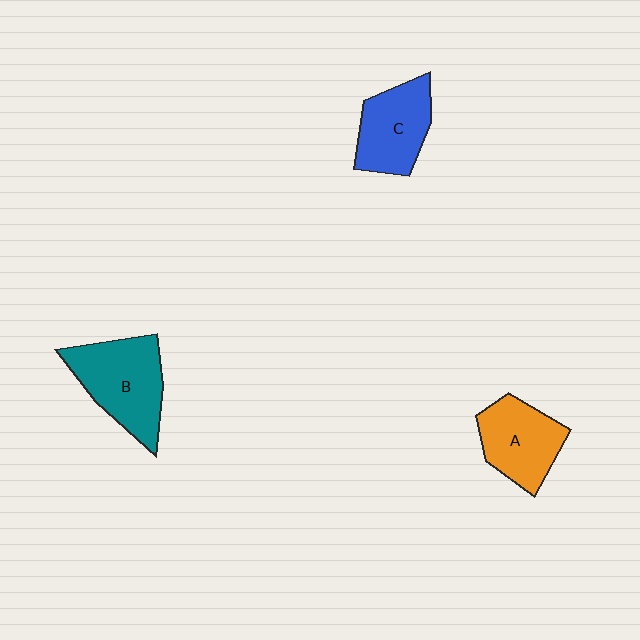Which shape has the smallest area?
Shape C (blue).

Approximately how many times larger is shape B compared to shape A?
Approximately 1.2 times.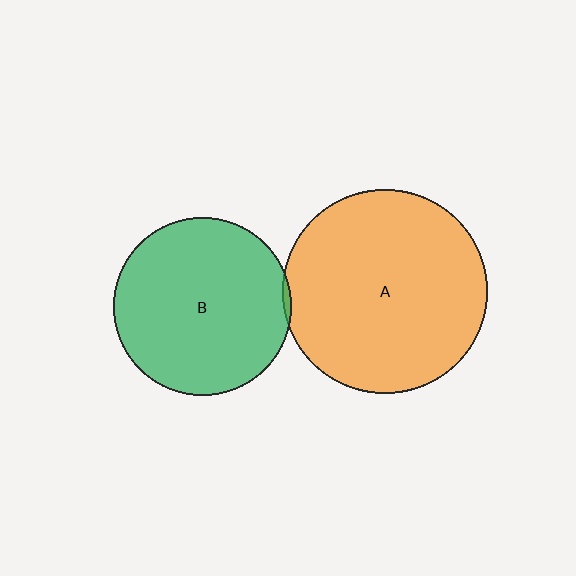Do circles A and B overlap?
Yes.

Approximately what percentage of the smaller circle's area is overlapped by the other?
Approximately 5%.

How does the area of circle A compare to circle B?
Approximately 1.3 times.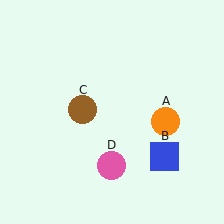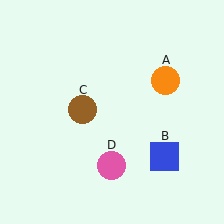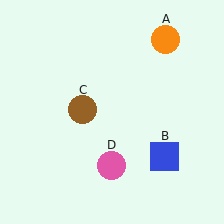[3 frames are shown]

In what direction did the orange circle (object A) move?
The orange circle (object A) moved up.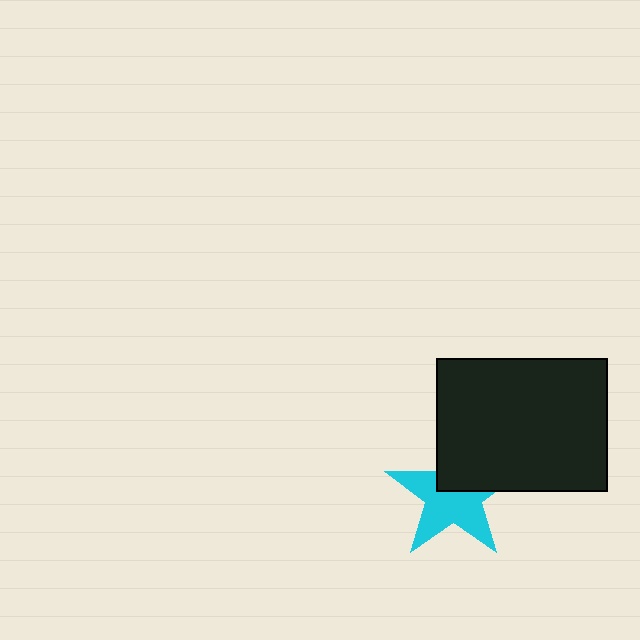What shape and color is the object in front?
The object in front is a black rectangle.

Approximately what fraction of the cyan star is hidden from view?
Roughly 38% of the cyan star is hidden behind the black rectangle.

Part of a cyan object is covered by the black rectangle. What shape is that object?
It is a star.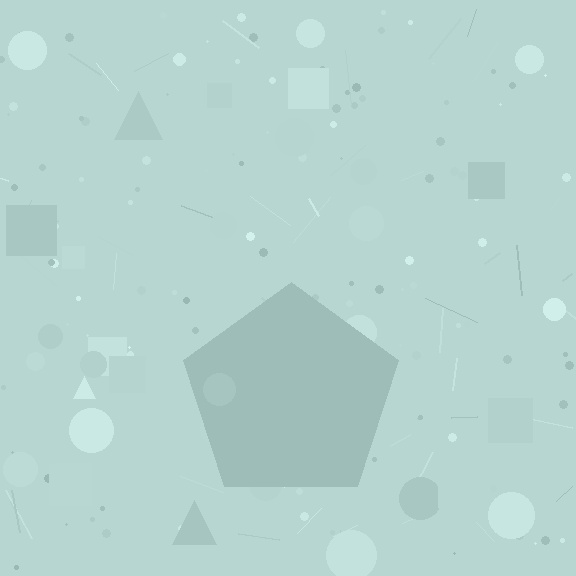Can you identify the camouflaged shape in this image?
The camouflaged shape is a pentagon.